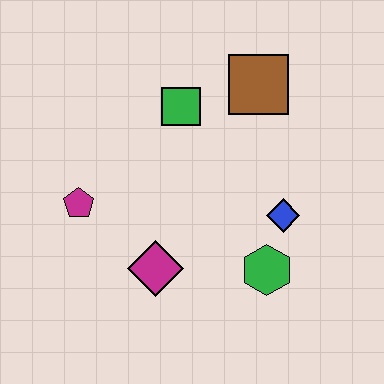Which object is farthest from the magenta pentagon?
The brown square is farthest from the magenta pentagon.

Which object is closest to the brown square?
The green square is closest to the brown square.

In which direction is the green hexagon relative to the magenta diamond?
The green hexagon is to the right of the magenta diamond.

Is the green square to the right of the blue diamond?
No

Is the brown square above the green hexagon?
Yes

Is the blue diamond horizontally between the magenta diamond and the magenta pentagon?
No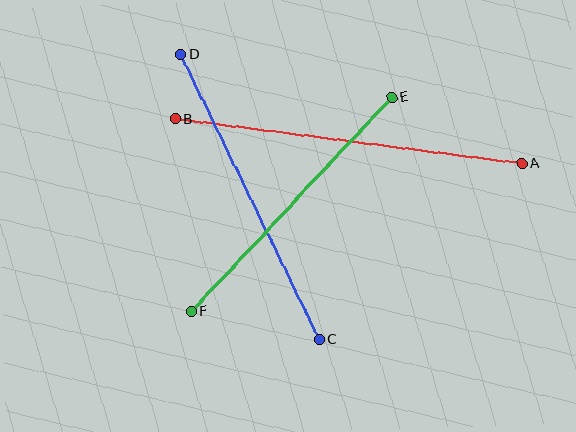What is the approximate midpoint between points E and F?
The midpoint is at approximately (291, 204) pixels.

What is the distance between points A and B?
The distance is approximately 349 pixels.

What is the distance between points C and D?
The distance is approximately 317 pixels.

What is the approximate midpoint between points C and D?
The midpoint is at approximately (250, 197) pixels.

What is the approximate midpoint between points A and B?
The midpoint is at approximately (348, 141) pixels.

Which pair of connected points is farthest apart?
Points A and B are farthest apart.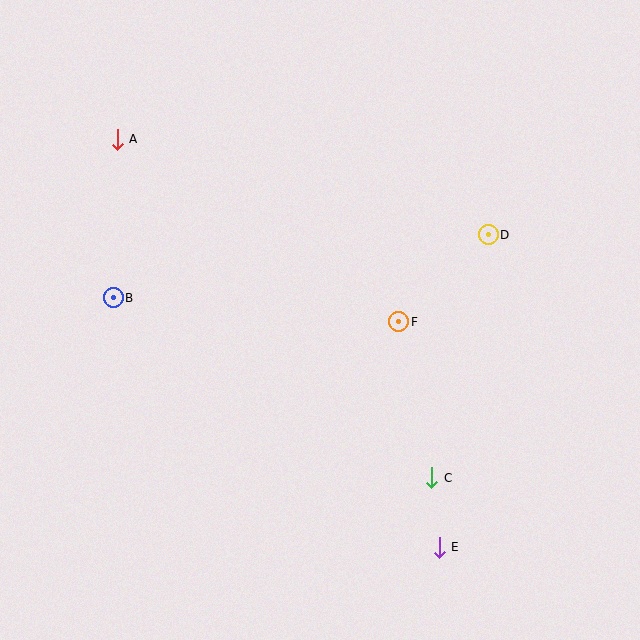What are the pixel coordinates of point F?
Point F is at (399, 322).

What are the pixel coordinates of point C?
Point C is at (432, 478).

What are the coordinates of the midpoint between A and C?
The midpoint between A and C is at (275, 309).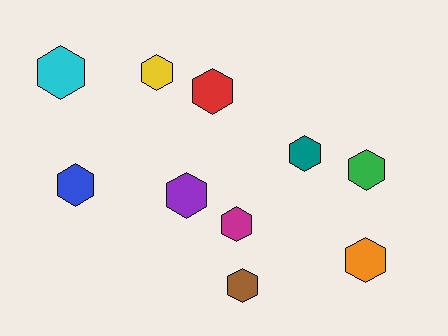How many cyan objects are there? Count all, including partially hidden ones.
There is 1 cyan object.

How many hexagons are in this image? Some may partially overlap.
There are 10 hexagons.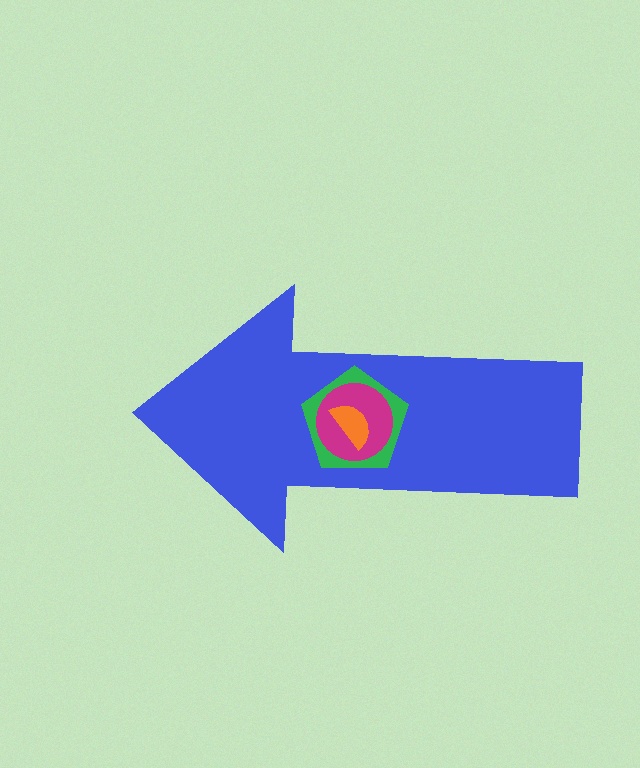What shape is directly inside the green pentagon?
The magenta circle.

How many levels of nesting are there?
4.